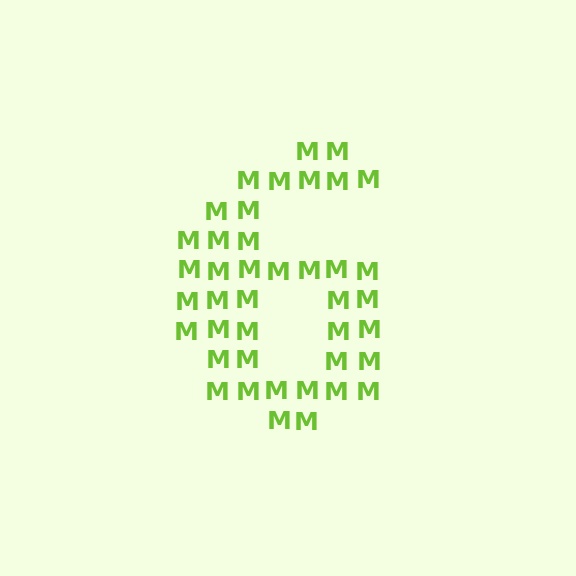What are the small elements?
The small elements are letter M's.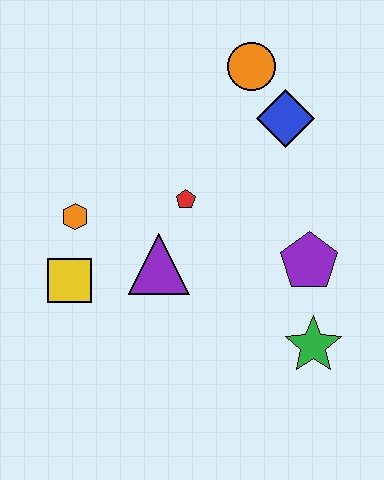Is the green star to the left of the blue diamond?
No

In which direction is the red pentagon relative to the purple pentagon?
The red pentagon is to the left of the purple pentagon.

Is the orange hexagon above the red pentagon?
No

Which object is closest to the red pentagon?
The purple triangle is closest to the red pentagon.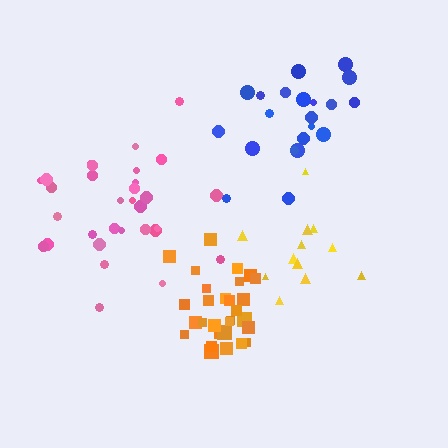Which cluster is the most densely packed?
Orange.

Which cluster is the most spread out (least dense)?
Yellow.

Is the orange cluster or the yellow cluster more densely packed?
Orange.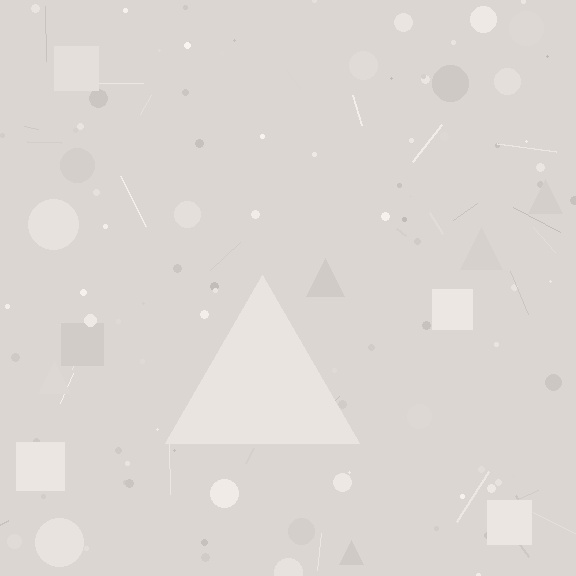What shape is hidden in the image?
A triangle is hidden in the image.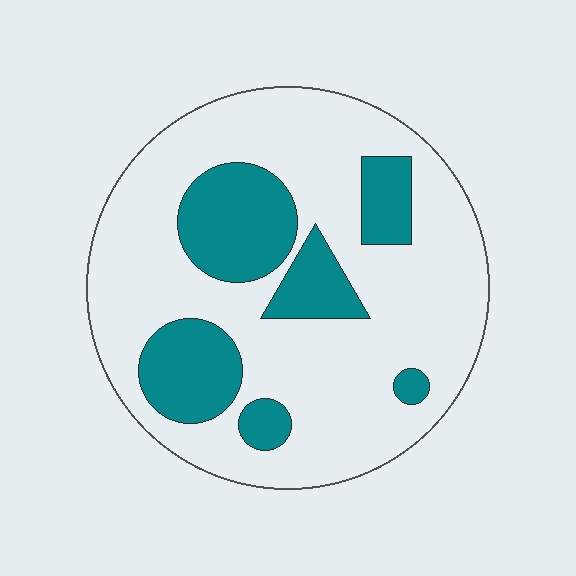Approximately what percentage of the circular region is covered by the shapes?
Approximately 25%.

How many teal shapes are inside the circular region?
6.